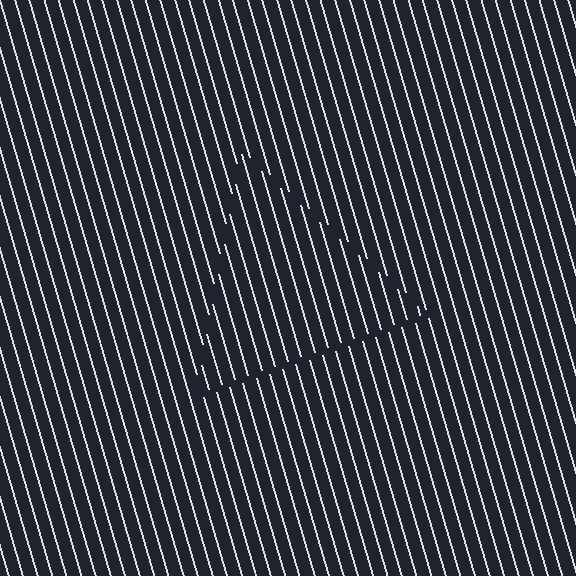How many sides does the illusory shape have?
3 sides — the line-ends trace a triangle.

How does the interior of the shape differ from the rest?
The interior of the shape contains the same grating, shifted by half a period — the contour is defined by the phase discontinuity where line-ends from the inner and outer gratings abut.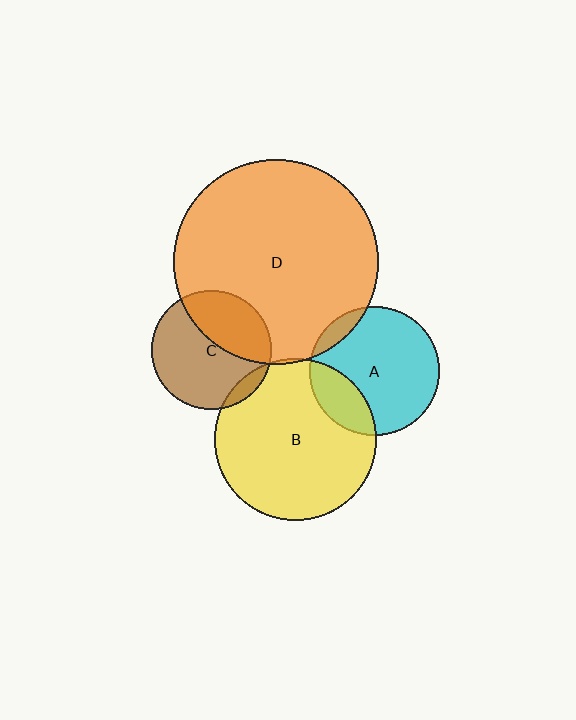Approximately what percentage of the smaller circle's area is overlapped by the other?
Approximately 20%.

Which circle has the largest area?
Circle D (orange).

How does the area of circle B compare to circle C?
Approximately 1.8 times.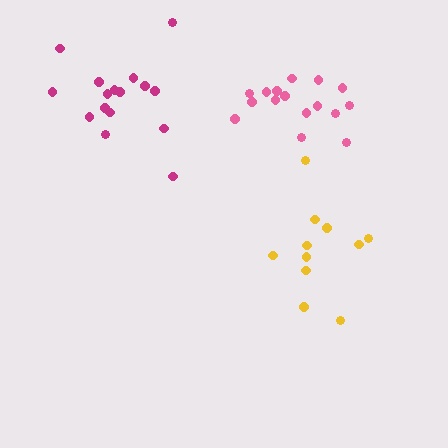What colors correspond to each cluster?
The clusters are colored: yellow, pink, magenta.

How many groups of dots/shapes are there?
There are 3 groups.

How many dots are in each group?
Group 1: 11 dots, Group 2: 16 dots, Group 3: 17 dots (44 total).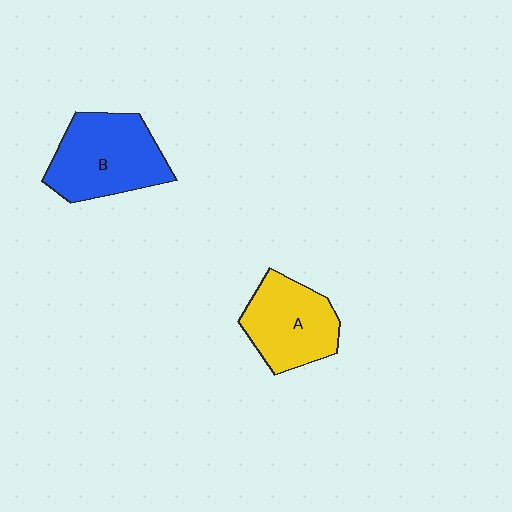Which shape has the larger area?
Shape B (blue).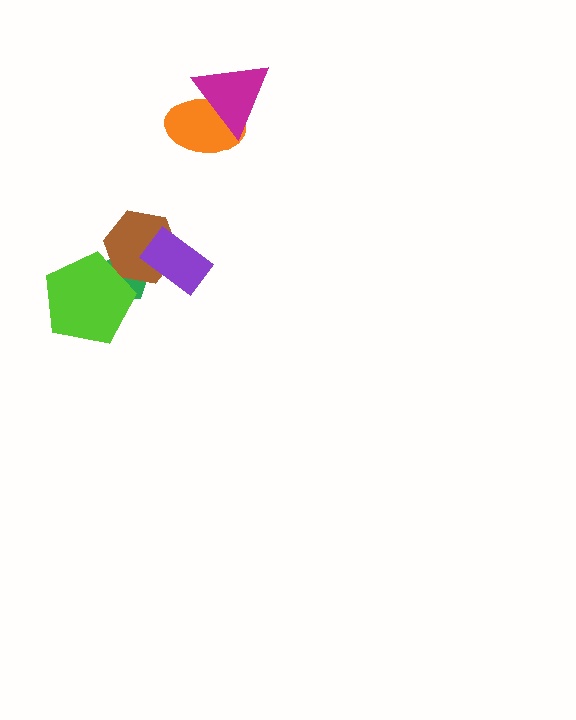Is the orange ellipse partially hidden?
Yes, it is partially covered by another shape.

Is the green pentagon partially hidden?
Yes, it is partially covered by another shape.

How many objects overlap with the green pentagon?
2 objects overlap with the green pentagon.